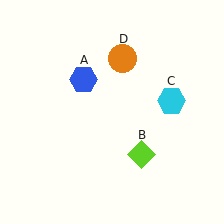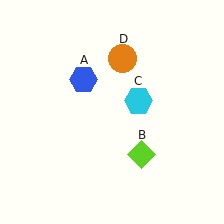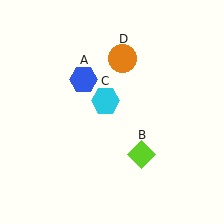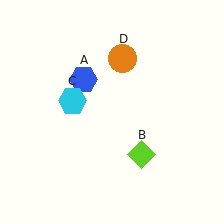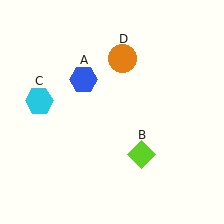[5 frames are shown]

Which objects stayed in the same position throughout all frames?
Blue hexagon (object A) and lime diamond (object B) and orange circle (object D) remained stationary.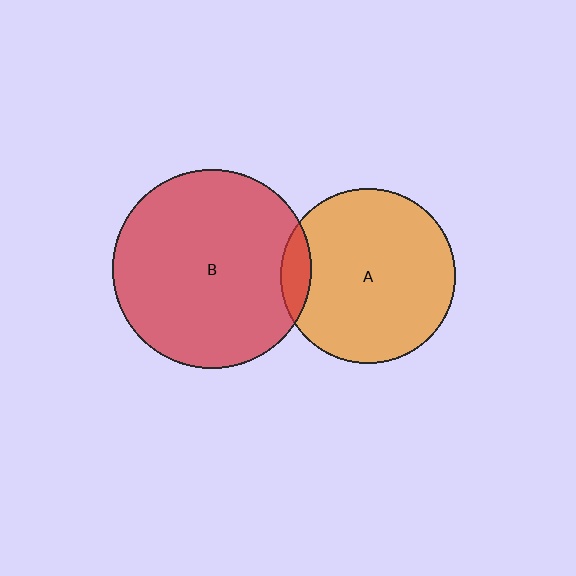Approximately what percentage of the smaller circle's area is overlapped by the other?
Approximately 10%.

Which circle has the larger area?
Circle B (red).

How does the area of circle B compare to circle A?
Approximately 1.3 times.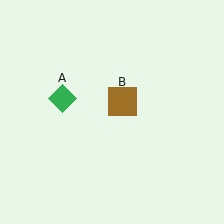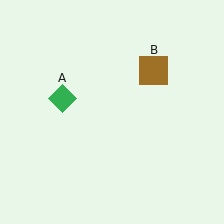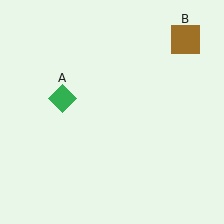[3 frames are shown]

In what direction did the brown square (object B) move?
The brown square (object B) moved up and to the right.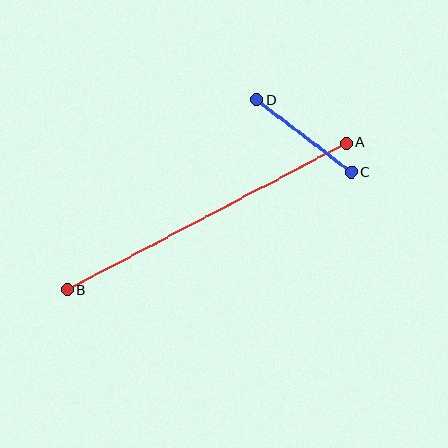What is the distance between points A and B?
The distance is approximately 316 pixels.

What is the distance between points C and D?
The distance is approximately 119 pixels.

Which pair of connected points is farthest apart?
Points A and B are farthest apart.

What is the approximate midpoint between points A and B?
The midpoint is at approximately (207, 216) pixels.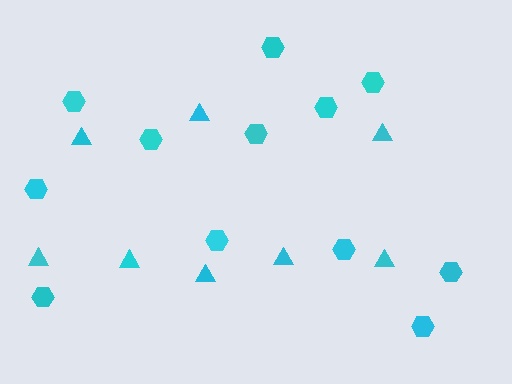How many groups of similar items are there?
There are 2 groups: one group of triangles (8) and one group of hexagons (12).